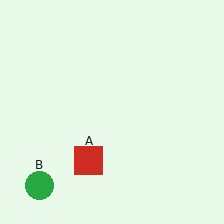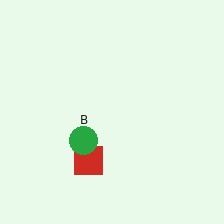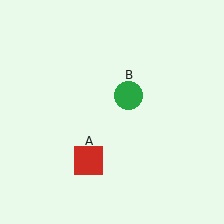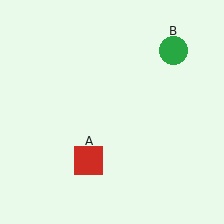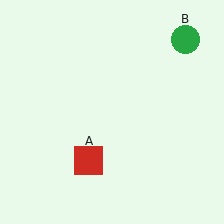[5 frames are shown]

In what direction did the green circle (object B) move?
The green circle (object B) moved up and to the right.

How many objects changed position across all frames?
1 object changed position: green circle (object B).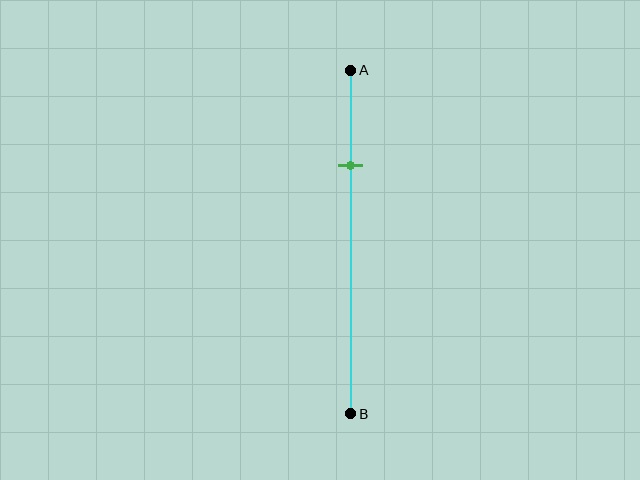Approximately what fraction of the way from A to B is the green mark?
The green mark is approximately 30% of the way from A to B.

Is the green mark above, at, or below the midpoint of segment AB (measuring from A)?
The green mark is above the midpoint of segment AB.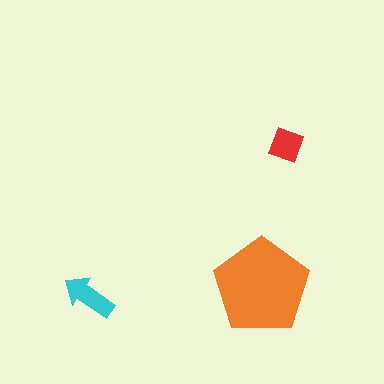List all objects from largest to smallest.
The orange pentagon, the cyan arrow, the red square.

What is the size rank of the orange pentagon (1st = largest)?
1st.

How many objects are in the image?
There are 3 objects in the image.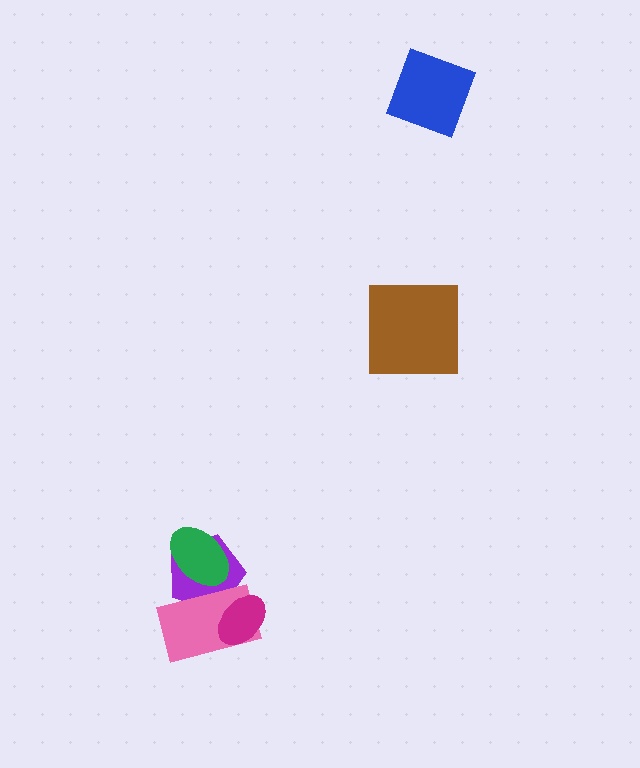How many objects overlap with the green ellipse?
2 objects overlap with the green ellipse.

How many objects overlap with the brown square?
0 objects overlap with the brown square.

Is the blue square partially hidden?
No, no other shape covers it.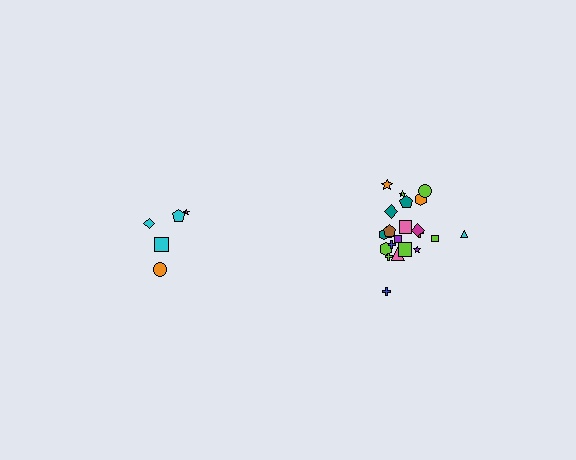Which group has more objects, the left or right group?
The right group.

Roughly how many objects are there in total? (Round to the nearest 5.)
Roughly 25 objects in total.